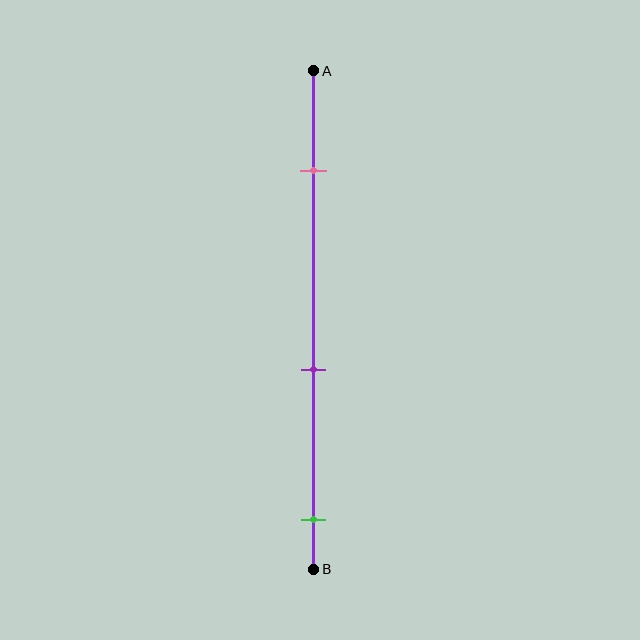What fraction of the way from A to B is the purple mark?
The purple mark is approximately 60% (0.6) of the way from A to B.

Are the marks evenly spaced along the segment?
Yes, the marks are approximately evenly spaced.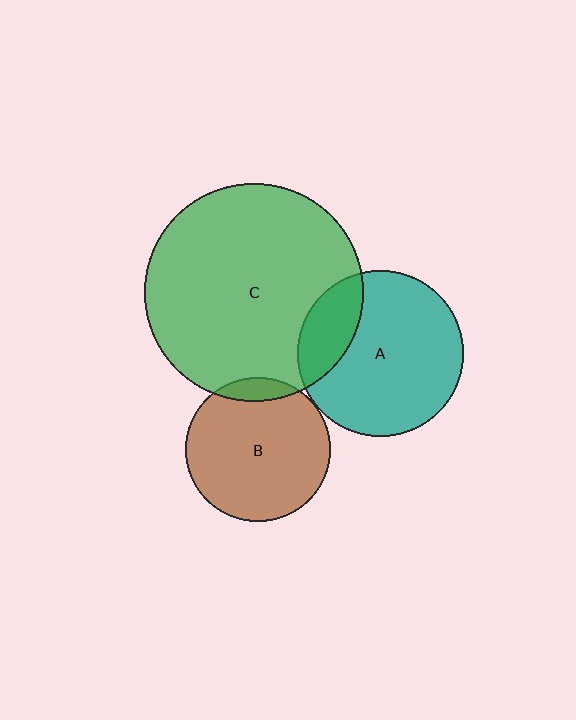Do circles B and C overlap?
Yes.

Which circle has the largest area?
Circle C (green).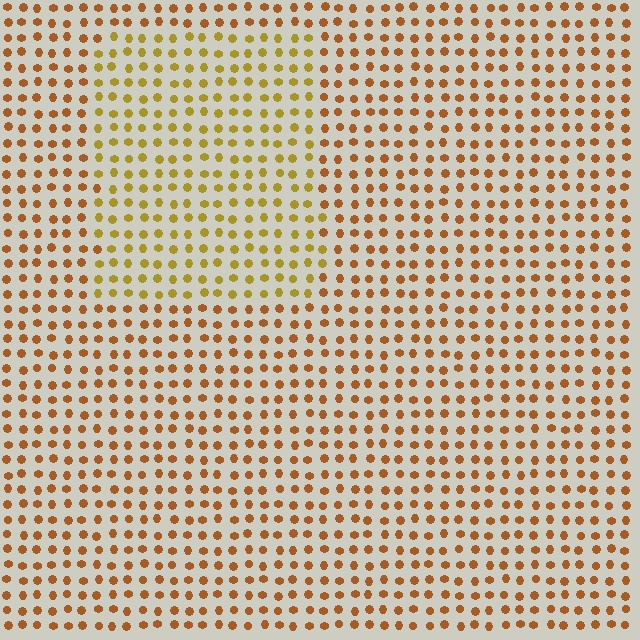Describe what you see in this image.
The image is filled with small brown elements in a uniform arrangement. A rectangle-shaped region is visible where the elements are tinted to a slightly different hue, forming a subtle color boundary.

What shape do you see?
I see a rectangle.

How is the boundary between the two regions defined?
The boundary is defined purely by a slight shift in hue (about 27 degrees). Spacing, size, and orientation are identical on both sides.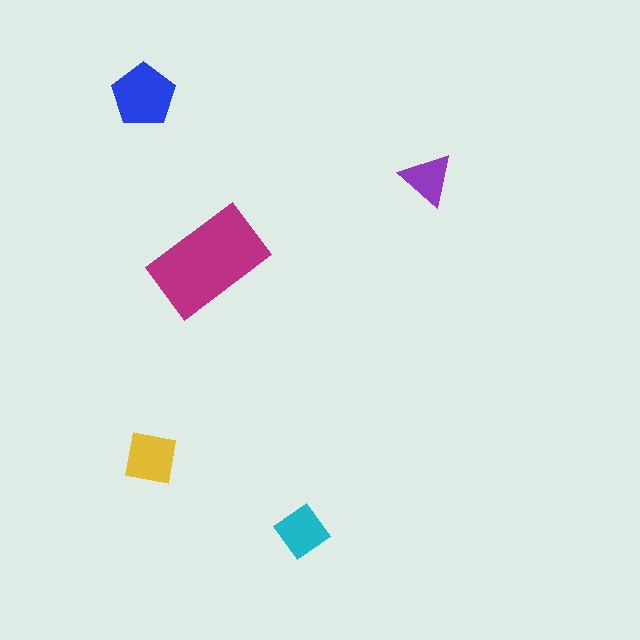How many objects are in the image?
There are 5 objects in the image.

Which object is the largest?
The magenta rectangle.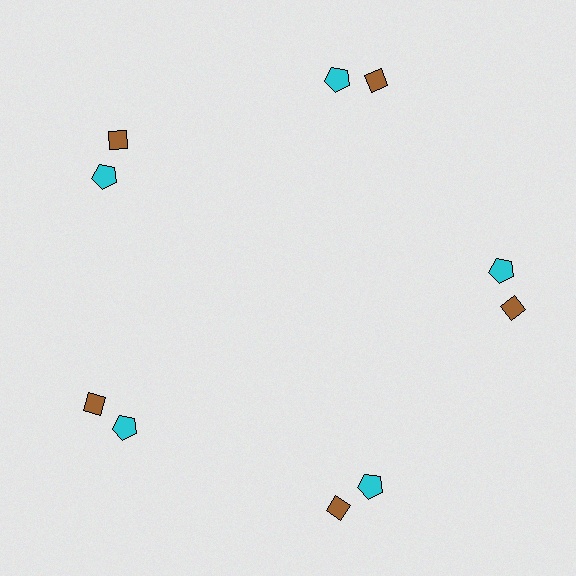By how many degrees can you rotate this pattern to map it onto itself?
The pattern maps onto itself every 72 degrees of rotation.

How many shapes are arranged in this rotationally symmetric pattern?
There are 10 shapes, arranged in 5 groups of 2.